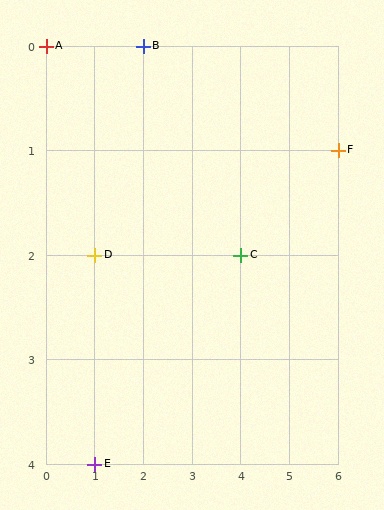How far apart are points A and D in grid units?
Points A and D are 1 column and 2 rows apart (about 2.2 grid units diagonally).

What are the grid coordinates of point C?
Point C is at grid coordinates (4, 2).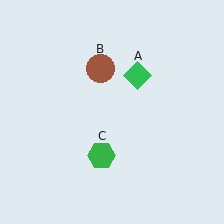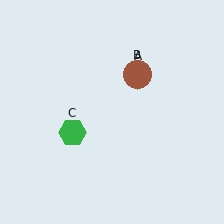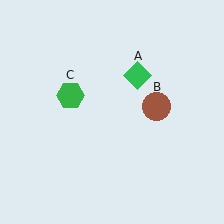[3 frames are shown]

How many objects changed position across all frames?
2 objects changed position: brown circle (object B), green hexagon (object C).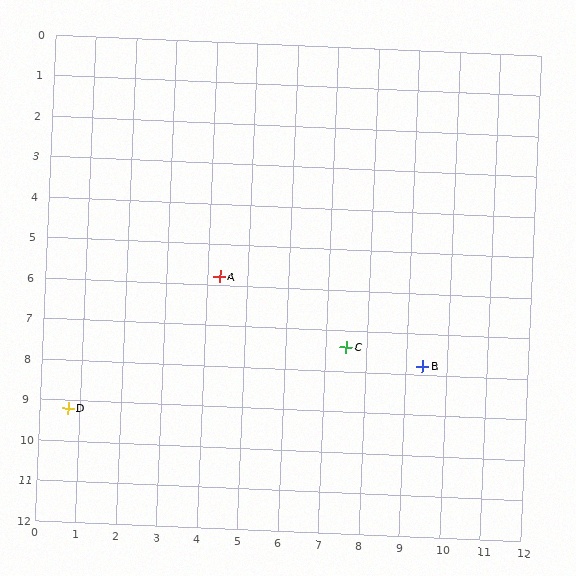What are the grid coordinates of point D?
Point D is at approximately (0.7, 9.2).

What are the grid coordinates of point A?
Point A is at approximately (4.3, 5.8).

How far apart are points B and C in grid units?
Points B and C are about 1.9 grid units apart.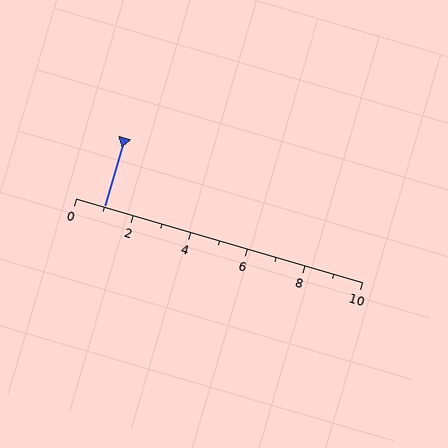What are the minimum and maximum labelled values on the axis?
The axis runs from 0 to 10.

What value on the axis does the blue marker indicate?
The marker indicates approximately 1.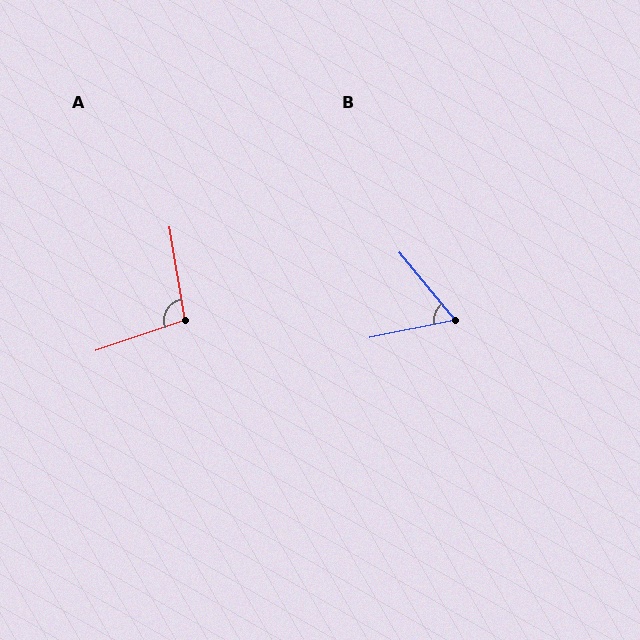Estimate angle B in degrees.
Approximately 62 degrees.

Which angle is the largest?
A, at approximately 100 degrees.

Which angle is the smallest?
B, at approximately 62 degrees.